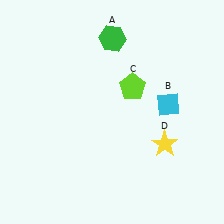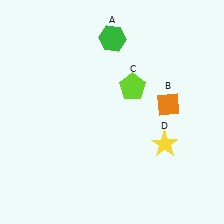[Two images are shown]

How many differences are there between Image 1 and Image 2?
There is 1 difference between the two images.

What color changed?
The diamond (B) changed from cyan in Image 1 to orange in Image 2.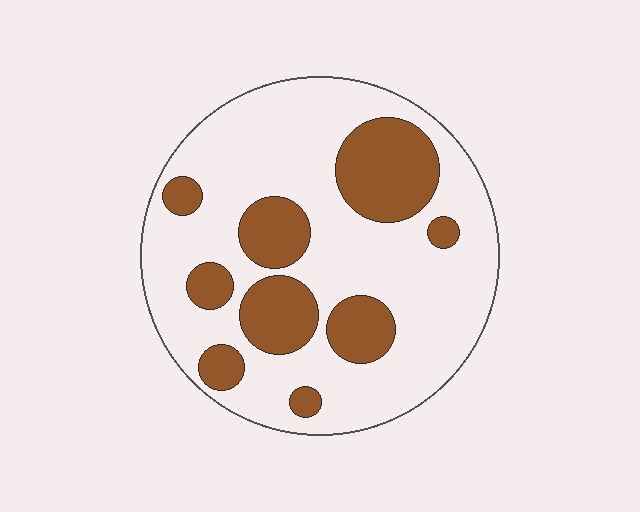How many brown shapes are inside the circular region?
9.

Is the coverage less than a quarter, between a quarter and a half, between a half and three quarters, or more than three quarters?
Between a quarter and a half.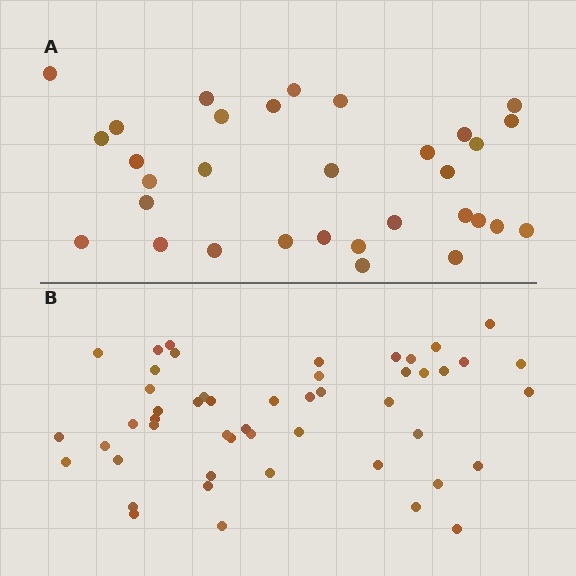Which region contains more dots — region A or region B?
Region B (the bottom region) has more dots.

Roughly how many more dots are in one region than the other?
Region B has approximately 20 more dots than region A.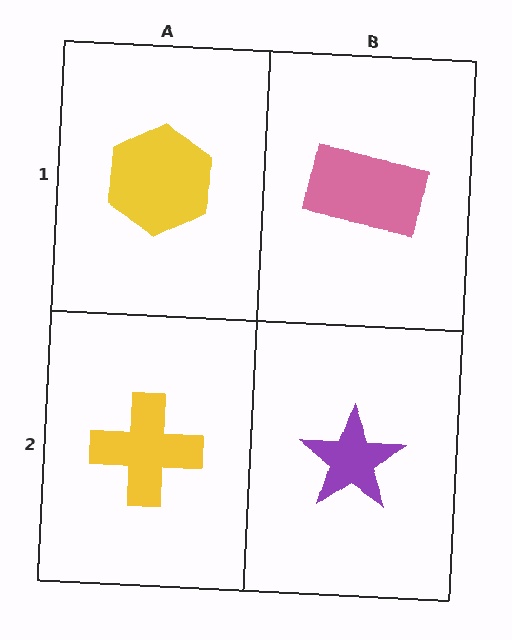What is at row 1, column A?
A yellow hexagon.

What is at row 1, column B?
A pink rectangle.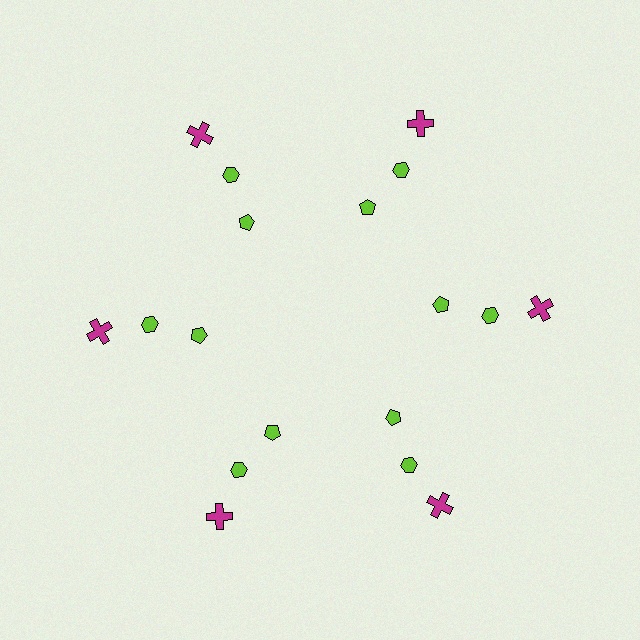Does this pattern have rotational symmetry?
Yes, this pattern has 6-fold rotational symmetry. It looks the same after rotating 60 degrees around the center.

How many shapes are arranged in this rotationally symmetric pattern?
There are 18 shapes, arranged in 6 groups of 3.